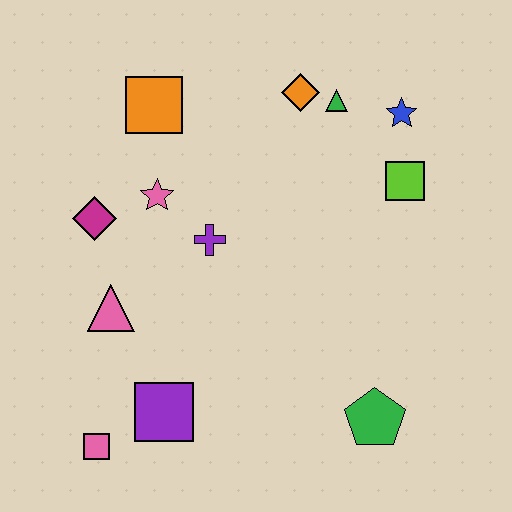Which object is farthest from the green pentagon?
The orange square is farthest from the green pentagon.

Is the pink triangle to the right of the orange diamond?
No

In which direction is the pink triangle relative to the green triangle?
The pink triangle is to the left of the green triangle.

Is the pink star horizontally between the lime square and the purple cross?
No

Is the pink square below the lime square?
Yes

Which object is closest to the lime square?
The blue star is closest to the lime square.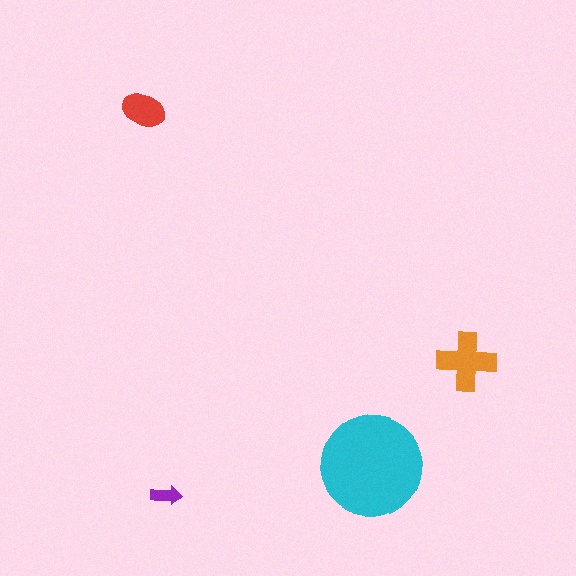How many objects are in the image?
There are 4 objects in the image.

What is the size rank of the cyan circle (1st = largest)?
1st.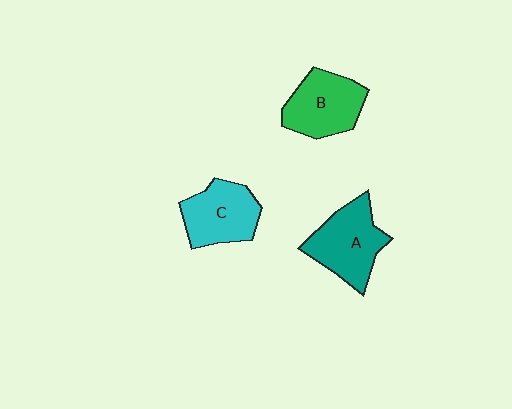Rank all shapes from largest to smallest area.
From largest to smallest: A (teal), B (green), C (cyan).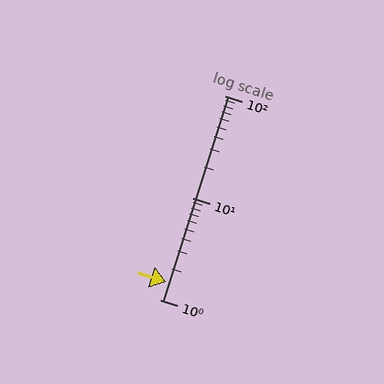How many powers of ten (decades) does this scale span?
The scale spans 2 decades, from 1 to 100.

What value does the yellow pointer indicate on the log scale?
The pointer indicates approximately 1.5.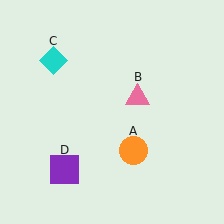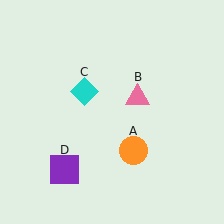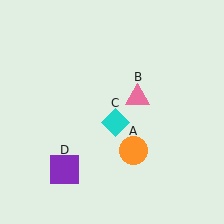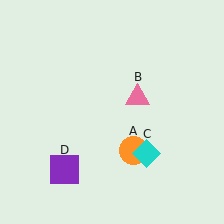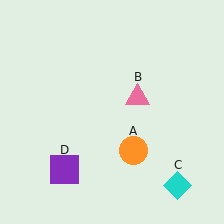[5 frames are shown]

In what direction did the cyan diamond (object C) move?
The cyan diamond (object C) moved down and to the right.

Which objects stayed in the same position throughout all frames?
Orange circle (object A) and pink triangle (object B) and purple square (object D) remained stationary.